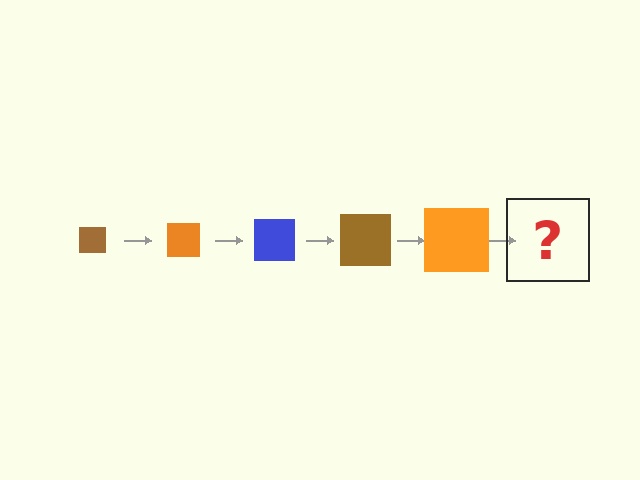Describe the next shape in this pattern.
It should be a blue square, larger than the previous one.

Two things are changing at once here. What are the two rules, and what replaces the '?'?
The two rules are that the square grows larger each step and the color cycles through brown, orange, and blue. The '?' should be a blue square, larger than the previous one.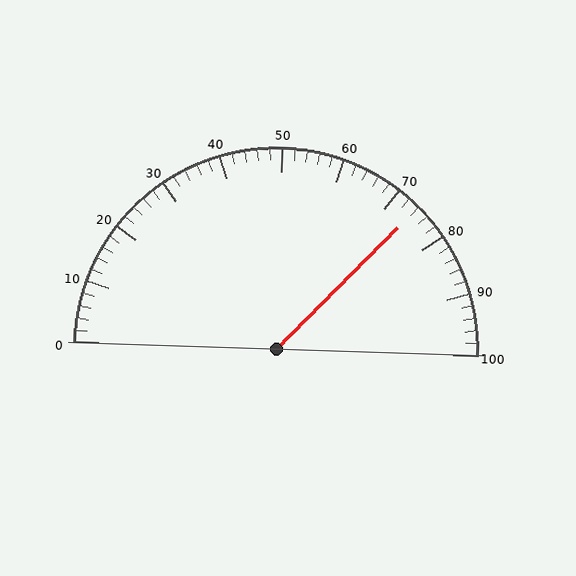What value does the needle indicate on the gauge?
The needle indicates approximately 74.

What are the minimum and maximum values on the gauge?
The gauge ranges from 0 to 100.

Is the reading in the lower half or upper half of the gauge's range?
The reading is in the upper half of the range (0 to 100).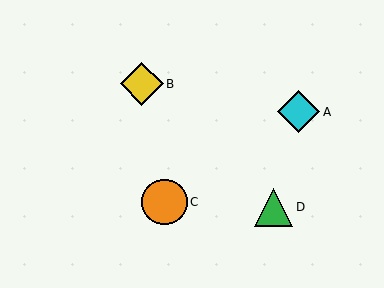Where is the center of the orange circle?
The center of the orange circle is at (165, 202).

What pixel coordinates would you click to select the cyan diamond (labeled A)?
Click at (299, 112) to select the cyan diamond A.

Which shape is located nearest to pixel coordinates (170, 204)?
The orange circle (labeled C) at (165, 202) is nearest to that location.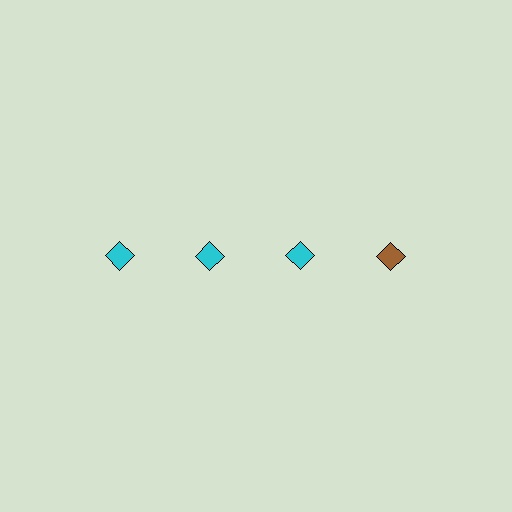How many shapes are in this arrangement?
There are 4 shapes arranged in a grid pattern.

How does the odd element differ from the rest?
It has a different color: brown instead of cyan.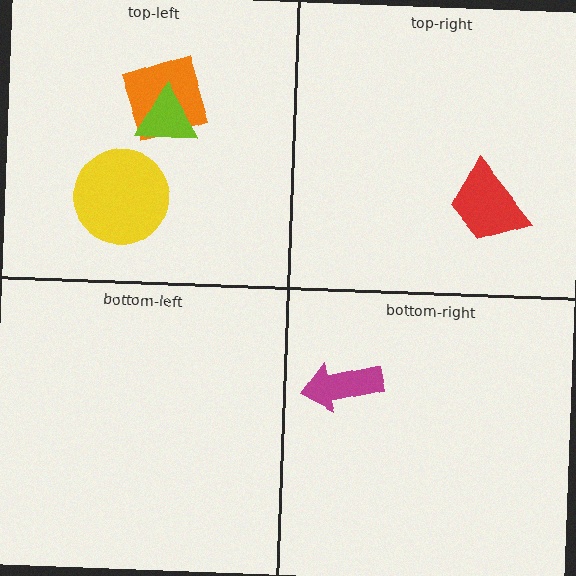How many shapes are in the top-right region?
1.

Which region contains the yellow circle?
The top-left region.